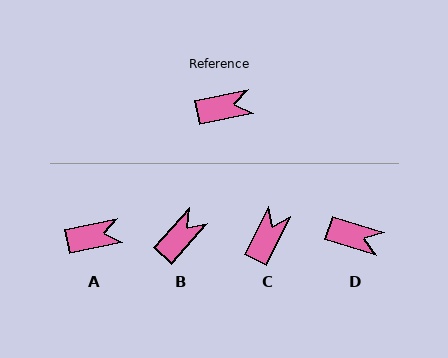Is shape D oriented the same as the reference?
No, it is off by about 29 degrees.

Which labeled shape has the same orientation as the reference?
A.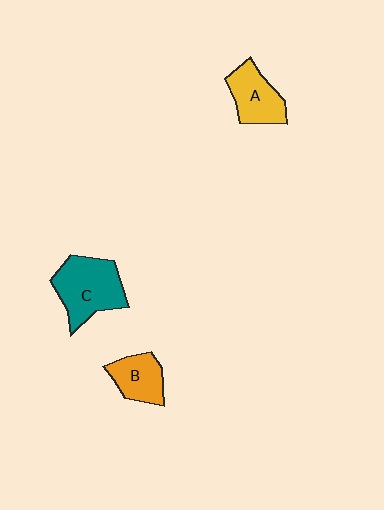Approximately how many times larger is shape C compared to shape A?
Approximately 1.4 times.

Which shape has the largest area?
Shape C (teal).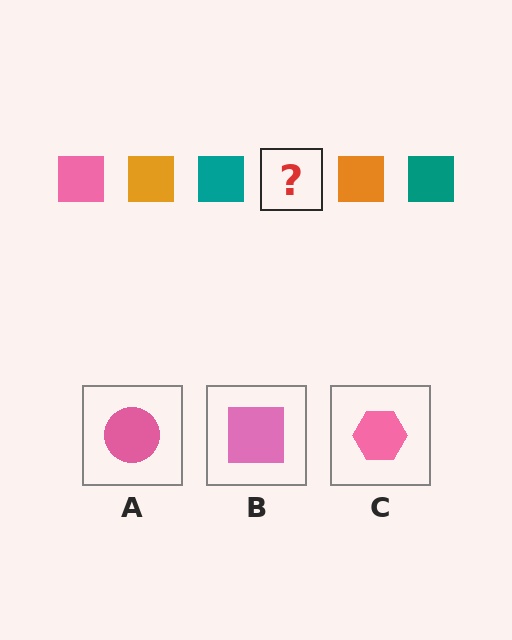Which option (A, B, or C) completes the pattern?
B.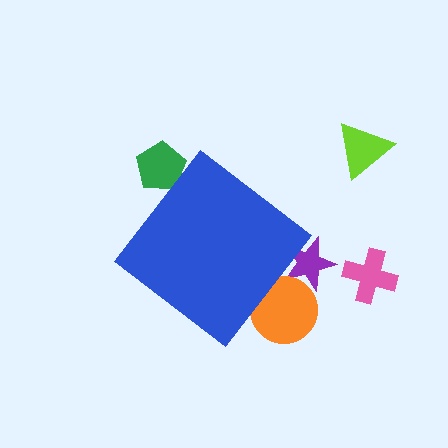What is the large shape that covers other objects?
A blue diamond.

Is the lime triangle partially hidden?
No, the lime triangle is fully visible.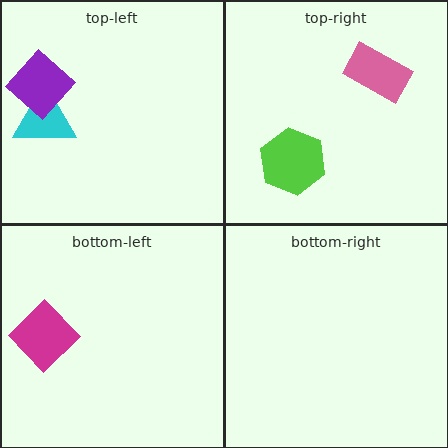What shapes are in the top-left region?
The cyan triangle, the purple diamond.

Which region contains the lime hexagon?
The top-right region.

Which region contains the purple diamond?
The top-left region.